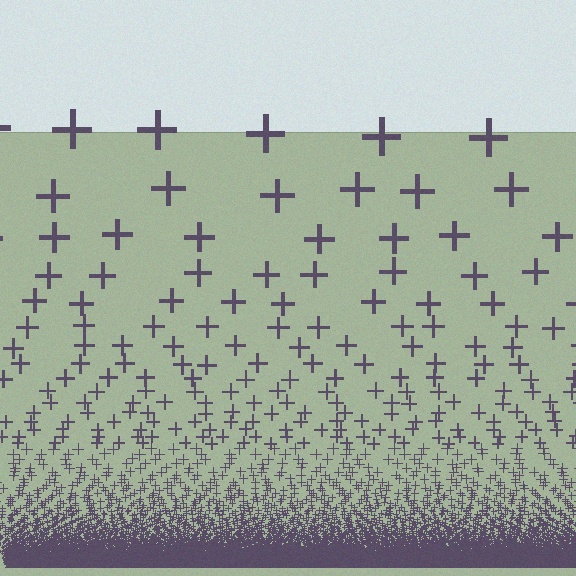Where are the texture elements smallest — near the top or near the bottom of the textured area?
Near the bottom.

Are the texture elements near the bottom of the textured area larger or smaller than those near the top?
Smaller. The gradient is inverted — elements near the bottom are smaller and denser.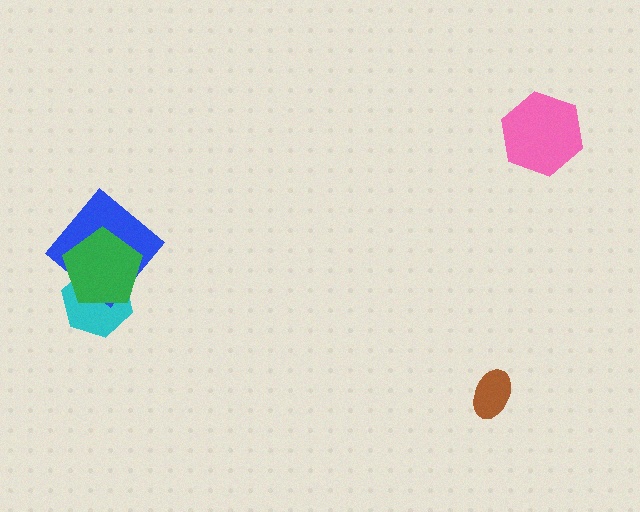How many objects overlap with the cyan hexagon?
2 objects overlap with the cyan hexagon.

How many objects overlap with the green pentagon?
2 objects overlap with the green pentagon.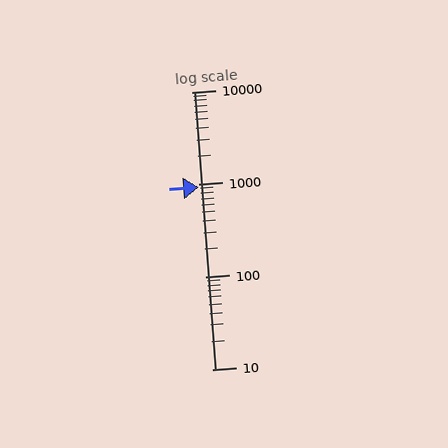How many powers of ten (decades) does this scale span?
The scale spans 3 decades, from 10 to 10000.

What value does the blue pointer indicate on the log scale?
The pointer indicates approximately 940.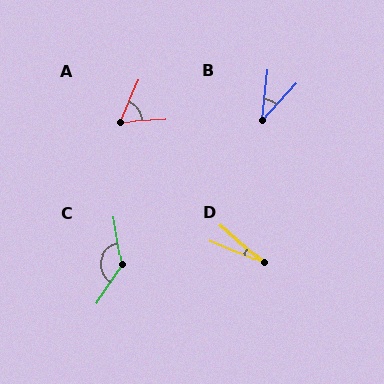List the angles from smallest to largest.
D (19°), B (36°), A (63°), C (137°).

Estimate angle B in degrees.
Approximately 36 degrees.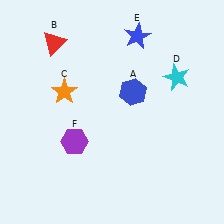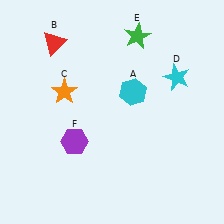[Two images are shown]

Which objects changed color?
A changed from blue to cyan. E changed from blue to green.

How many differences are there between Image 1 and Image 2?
There are 2 differences between the two images.